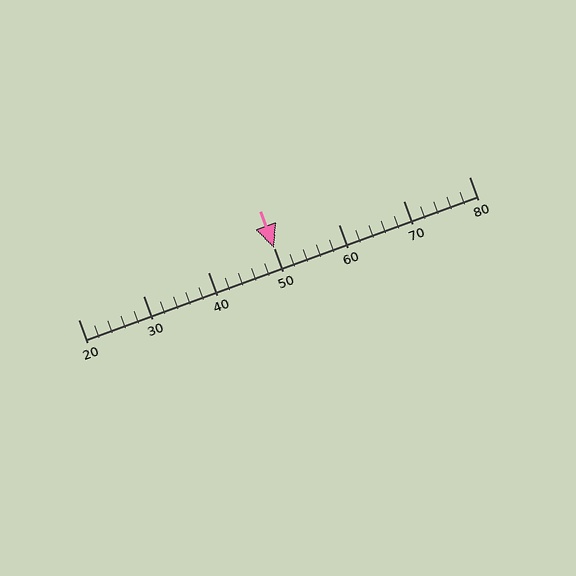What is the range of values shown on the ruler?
The ruler shows values from 20 to 80.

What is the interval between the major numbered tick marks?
The major tick marks are spaced 10 units apart.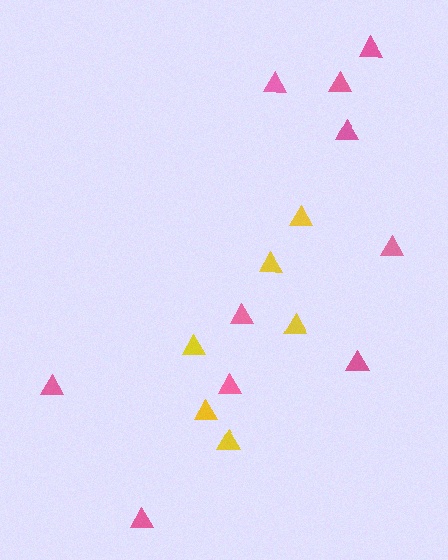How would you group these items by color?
There are 2 groups: one group of yellow triangles (6) and one group of pink triangles (10).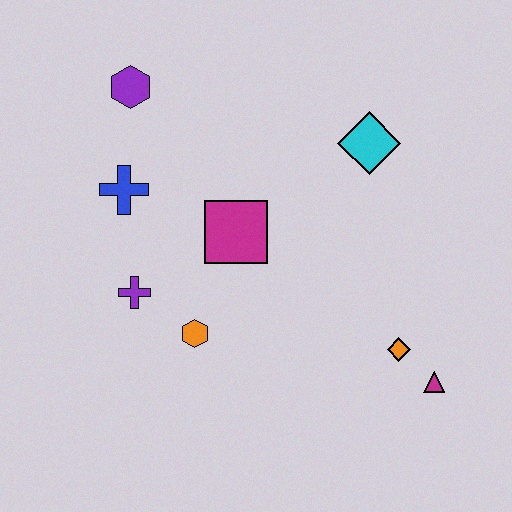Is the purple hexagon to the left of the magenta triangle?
Yes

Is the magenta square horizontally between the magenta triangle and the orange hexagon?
Yes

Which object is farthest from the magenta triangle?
The purple hexagon is farthest from the magenta triangle.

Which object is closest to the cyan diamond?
The magenta square is closest to the cyan diamond.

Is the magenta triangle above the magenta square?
No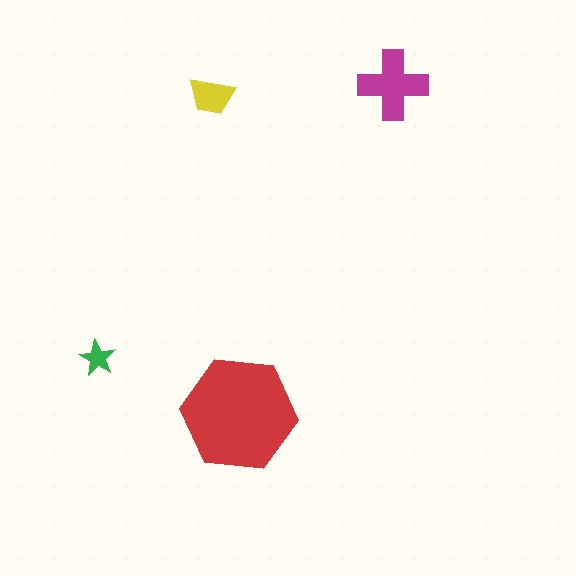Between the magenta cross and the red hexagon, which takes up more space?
The red hexagon.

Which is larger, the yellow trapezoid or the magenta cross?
The magenta cross.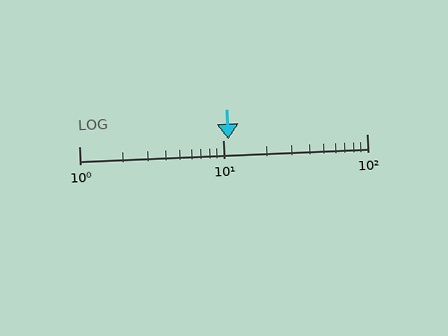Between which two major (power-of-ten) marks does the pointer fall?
The pointer is between 10 and 100.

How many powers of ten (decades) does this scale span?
The scale spans 2 decades, from 1 to 100.